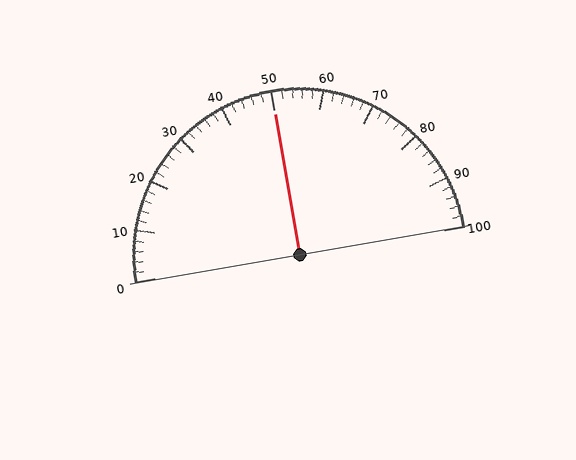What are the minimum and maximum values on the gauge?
The gauge ranges from 0 to 100.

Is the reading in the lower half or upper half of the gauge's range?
The reading is in the upper half of the range (0 to 100).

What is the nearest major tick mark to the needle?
The nearest major tick mark is 50.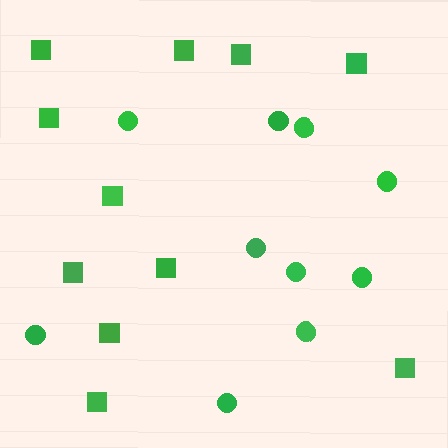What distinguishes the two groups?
There are 2 groups: one group of squares (11) and one group of circles (10).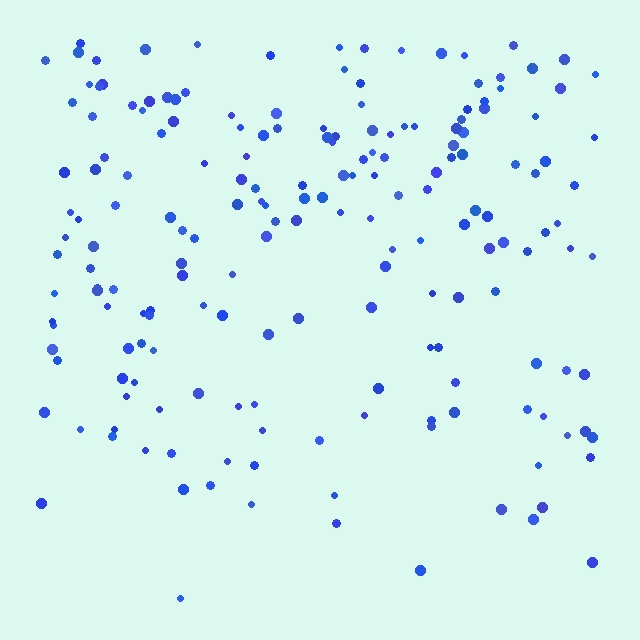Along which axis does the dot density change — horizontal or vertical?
Vertical.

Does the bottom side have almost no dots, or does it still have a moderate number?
Still a moderate number, just noticeably fewer than the top.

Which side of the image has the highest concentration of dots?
The top.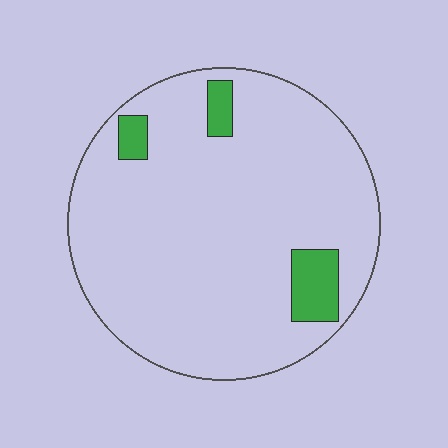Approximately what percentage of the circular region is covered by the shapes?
Approximately 10%.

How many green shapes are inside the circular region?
3.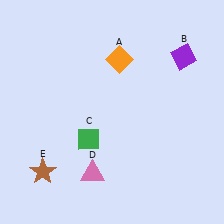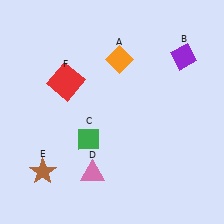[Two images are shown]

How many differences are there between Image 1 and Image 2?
There is 1 difference between the two images.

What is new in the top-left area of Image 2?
A red square (F) was added in the top-left area of Image 2.